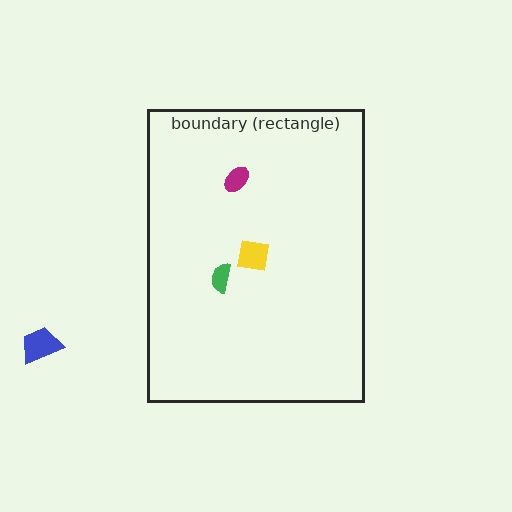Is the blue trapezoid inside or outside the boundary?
Outside.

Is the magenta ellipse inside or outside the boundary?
Inside.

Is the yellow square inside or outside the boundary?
Inside.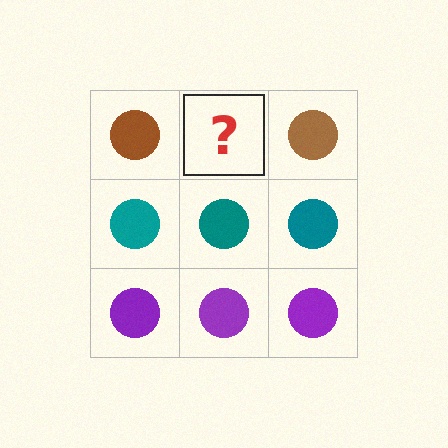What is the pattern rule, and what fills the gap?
The rule is that each row has a consistent color. The gap should be filled with a brown circle.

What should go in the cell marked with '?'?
The missing cell should contain a brown circle.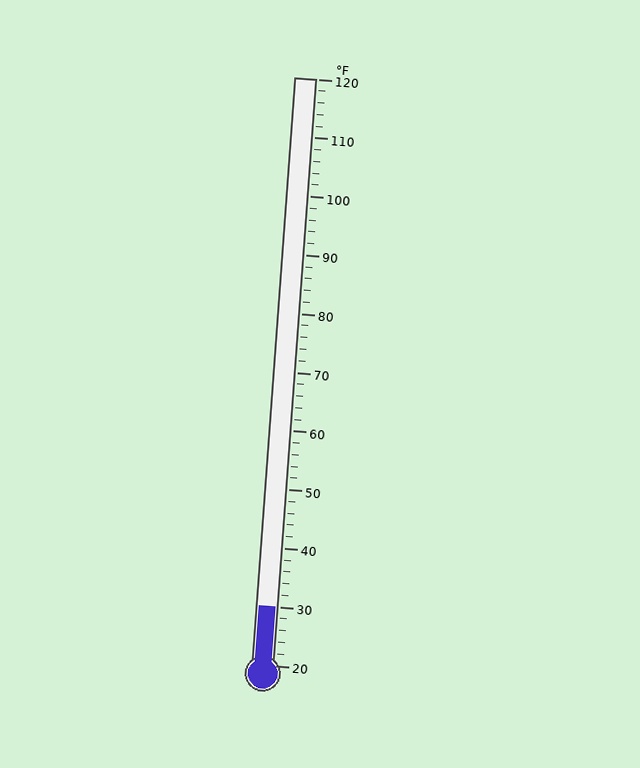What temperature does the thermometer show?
The thermometer shows approximately 30°F.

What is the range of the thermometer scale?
The thermometer scale ranges from 20°F to 120°F.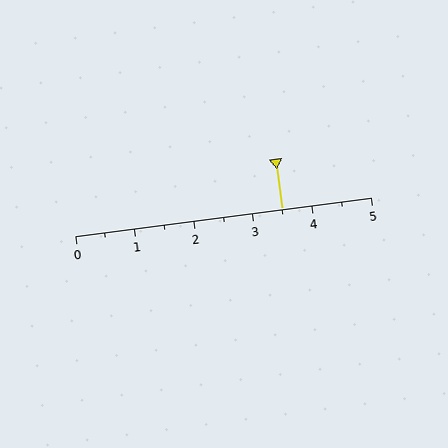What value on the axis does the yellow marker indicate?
The marker indicates approximately 3.5.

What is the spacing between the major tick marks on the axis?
The major ticks are spaced 1 apart.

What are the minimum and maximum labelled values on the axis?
The axis runs from 0 to 5.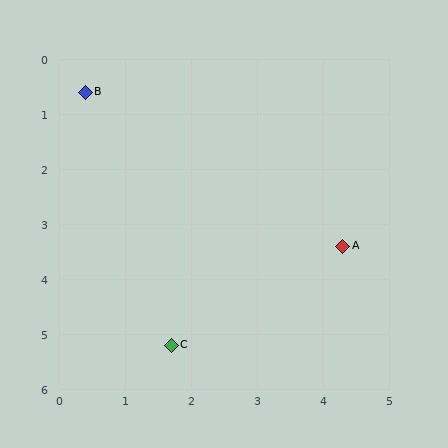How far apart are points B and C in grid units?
Points B and C are about 4.8 grid units apart.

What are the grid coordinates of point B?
Point B is at approximately (0.4, 0.6).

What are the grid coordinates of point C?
Point C is at approximately (1.7, 5.2).